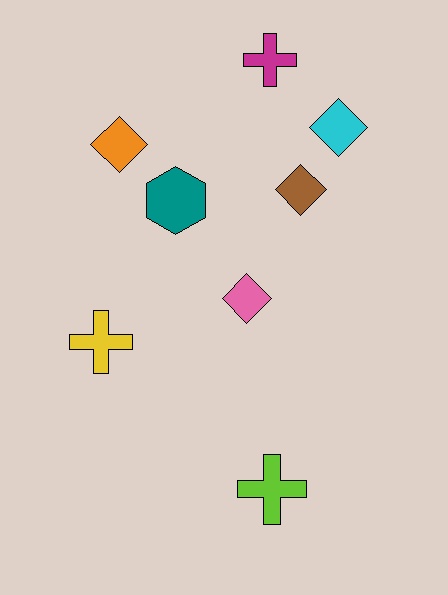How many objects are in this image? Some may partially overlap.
There are 8 objects.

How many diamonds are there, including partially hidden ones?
There are 4 diamonds.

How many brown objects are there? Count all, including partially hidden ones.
There is 1 brown object.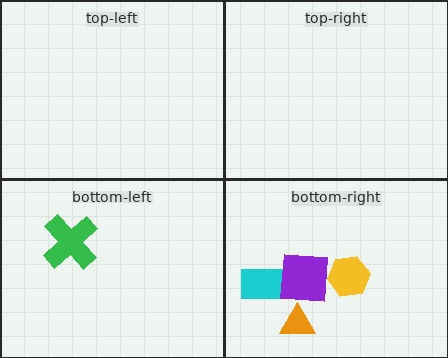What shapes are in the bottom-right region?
The yellow hexagon, the orange triangle, the cyan rectangle, the purple square.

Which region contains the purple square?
The bottom-right region.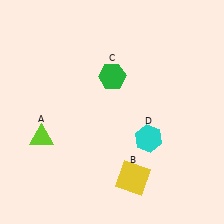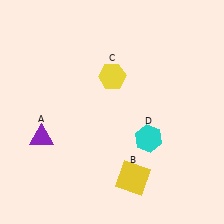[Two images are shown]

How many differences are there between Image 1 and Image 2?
There are 2 differences between the two images.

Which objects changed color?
A changed from lime to purple. C changed from green to yellow.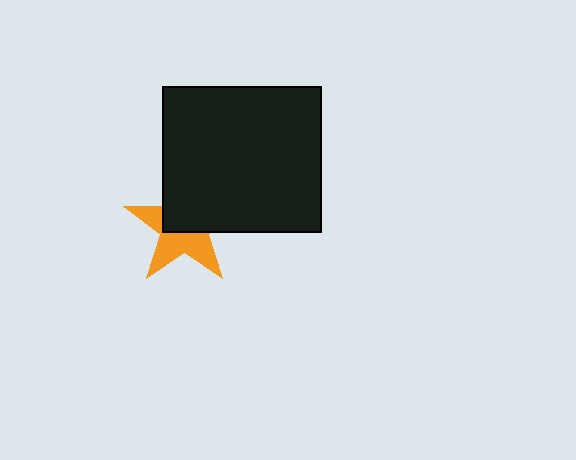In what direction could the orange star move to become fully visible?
The orange star could move toward the lower-left. That would shift it out from behind the black rectangle entirely.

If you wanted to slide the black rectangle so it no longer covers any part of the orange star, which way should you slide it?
Slide it toward the upper-right — that is the most direct way to separate the two shapes.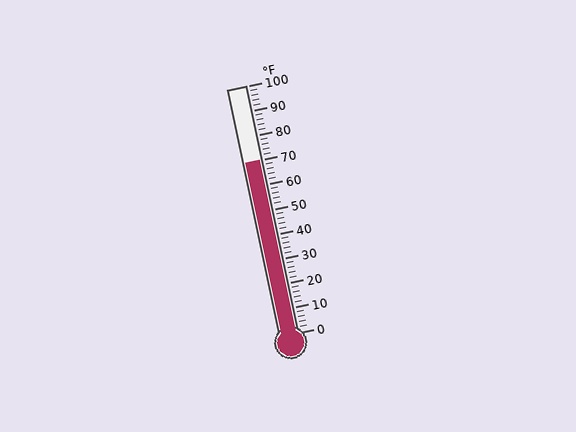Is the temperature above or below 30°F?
The temperature is above 30°F.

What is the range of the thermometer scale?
The thermometer scale ranges from 0°F to 100°F.